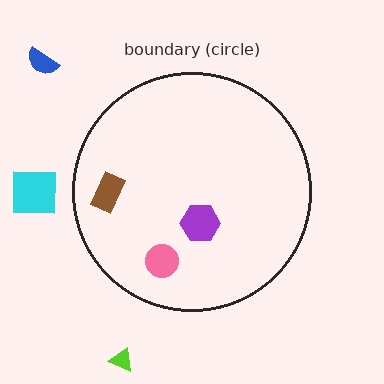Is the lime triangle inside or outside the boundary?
Outside.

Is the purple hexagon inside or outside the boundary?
Inside.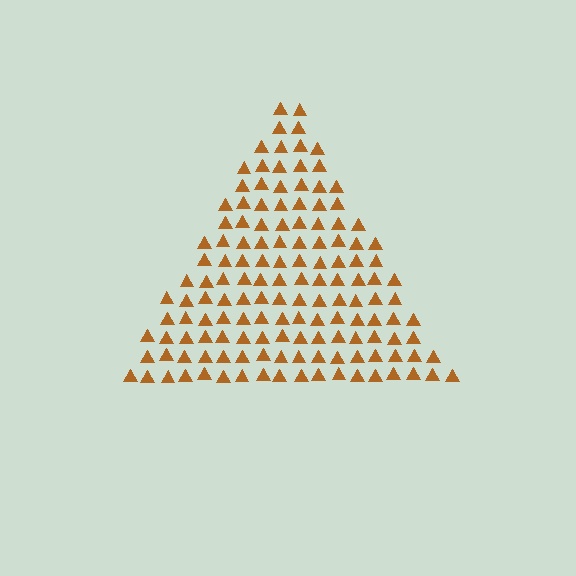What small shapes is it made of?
It is made of small triangles.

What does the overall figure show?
The overall figure shows a triangle.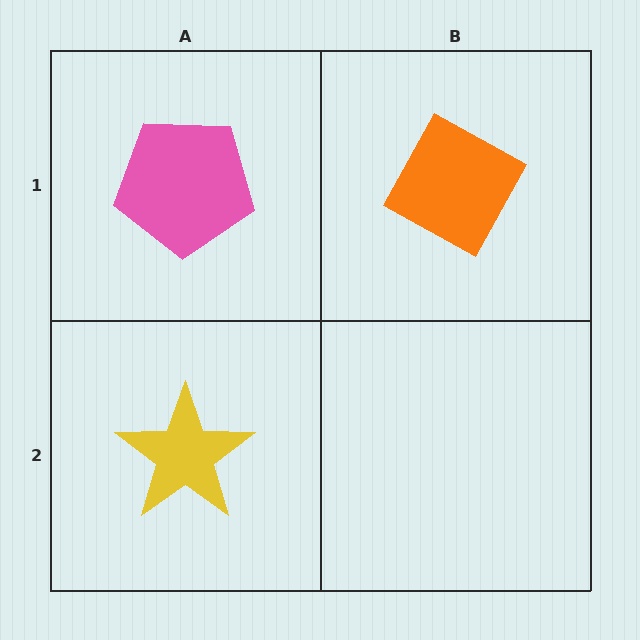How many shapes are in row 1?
2 shapes.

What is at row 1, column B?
An orange diamond.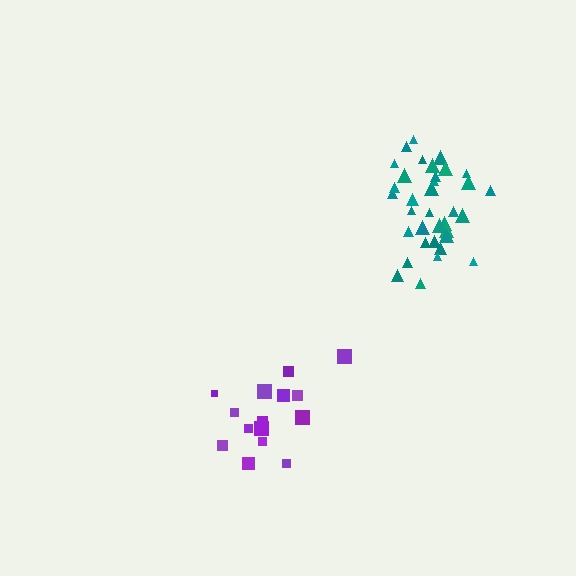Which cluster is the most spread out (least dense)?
Purple.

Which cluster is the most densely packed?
Teal.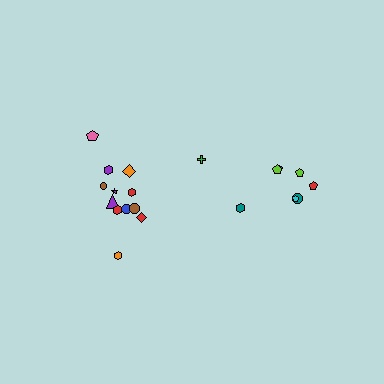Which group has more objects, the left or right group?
The left group.